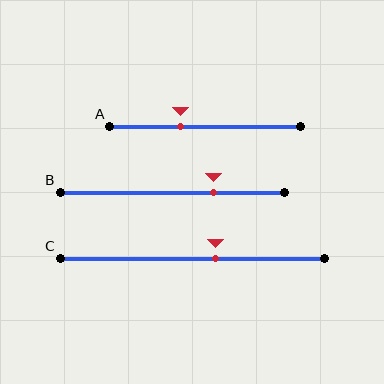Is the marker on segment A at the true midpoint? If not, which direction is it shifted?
No, the marker on segment A is shifted to the left by about 13% of the segment length.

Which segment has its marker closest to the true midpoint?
Segment C has its marker closest to the true midpoint.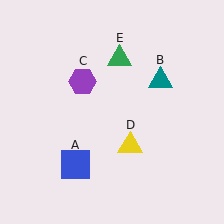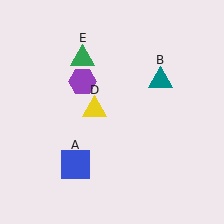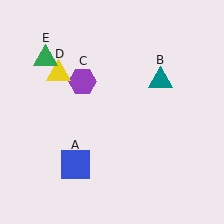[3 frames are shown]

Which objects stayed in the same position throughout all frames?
Blue square (object A) and teal triangle (object B) and purple hexagon (object C) remained stationary.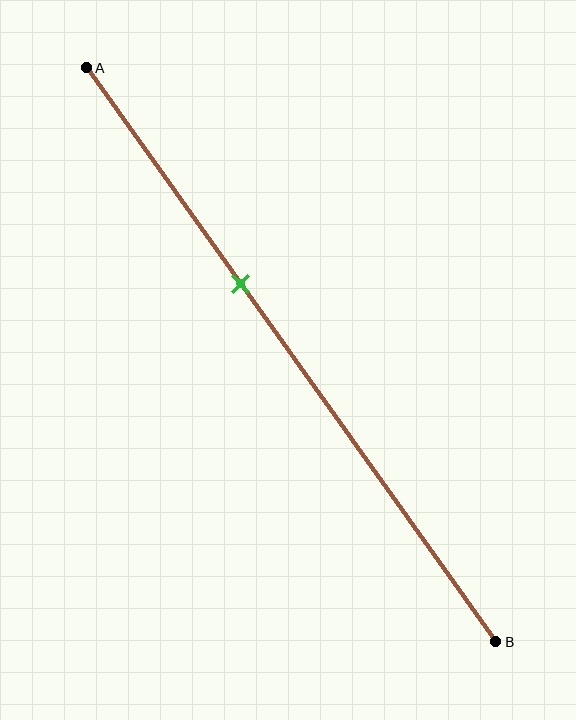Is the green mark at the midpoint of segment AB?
No, the mark is at about 40% from A, not at the 50% midpoint.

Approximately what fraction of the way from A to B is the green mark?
The green mark is approximately 40% of the way from A to B.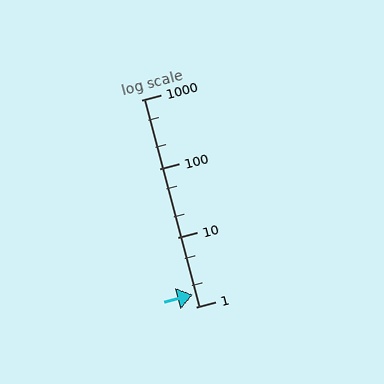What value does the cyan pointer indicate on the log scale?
The pointer indicates approximately 1.5.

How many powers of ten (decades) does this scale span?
The scale spans 3 decades, from 1 to 1000.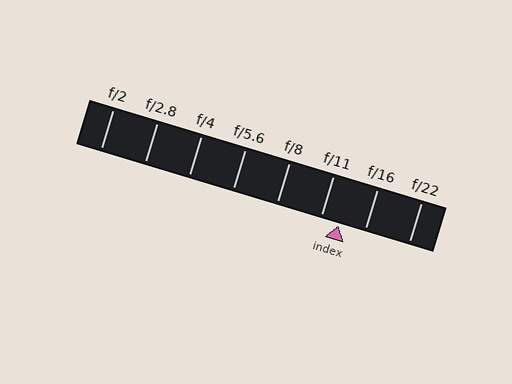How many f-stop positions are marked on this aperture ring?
There are 8 f-stop positions marked.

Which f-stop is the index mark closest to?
The index mark is closest to f/11.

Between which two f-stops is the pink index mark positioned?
The index mark is between f/11 and f/16.